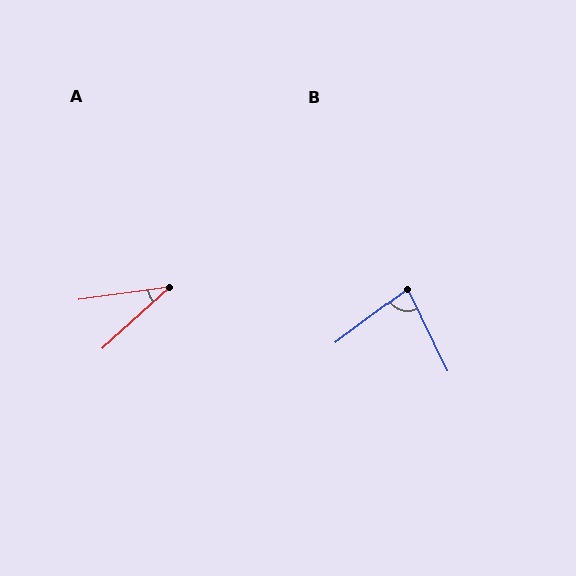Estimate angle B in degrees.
Approximately 79 degrees.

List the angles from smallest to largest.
A (34°), B (79°).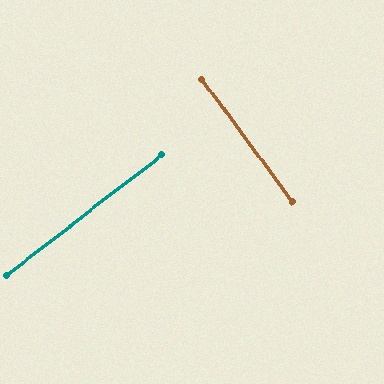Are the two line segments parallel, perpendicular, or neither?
Perpendicular — they meet at approximately 89°.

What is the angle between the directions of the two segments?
Approximately 89 degrees.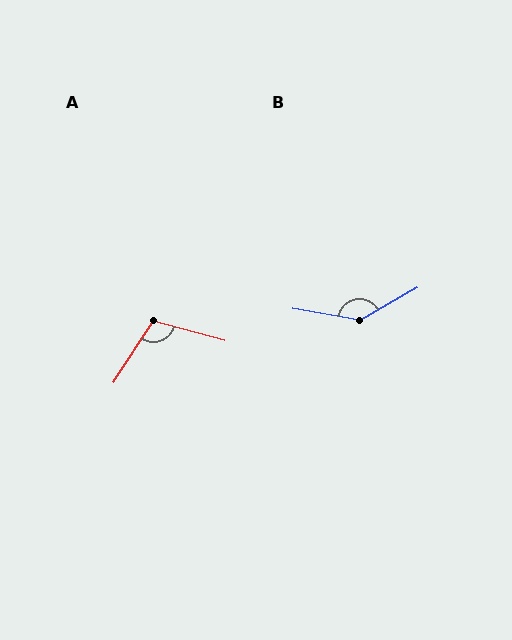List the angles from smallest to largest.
A (107°), B (140°).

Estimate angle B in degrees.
Approximately 140 degrees.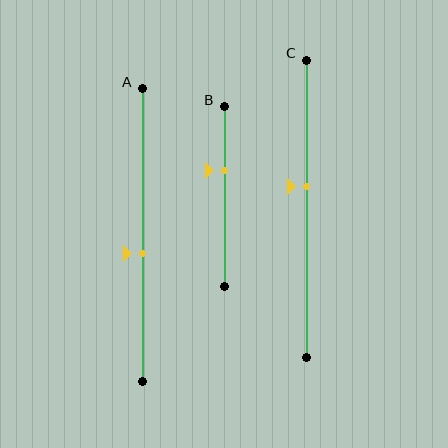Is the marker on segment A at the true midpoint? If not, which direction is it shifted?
No, the marker on segment A is shifted downward by about 6% of the segment length.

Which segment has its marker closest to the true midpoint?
Segment A has its marker closest to the true midpoint.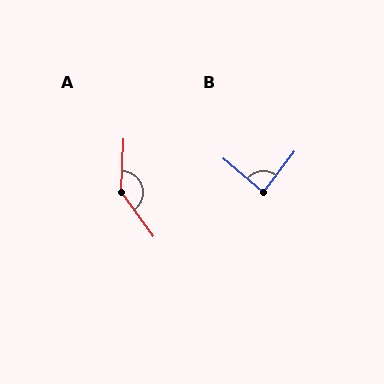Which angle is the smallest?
B, at approximately 87 degrees.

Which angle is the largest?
A, at approximately 142 degrees.